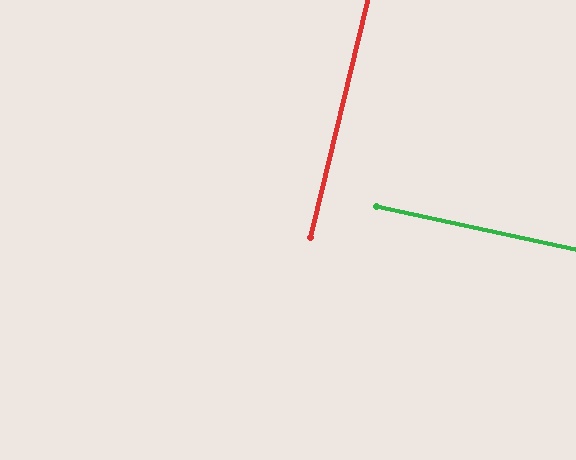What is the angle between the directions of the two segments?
Approximately 89 degrees.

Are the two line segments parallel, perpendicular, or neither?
Perpendicular — they meet at approximately 89°.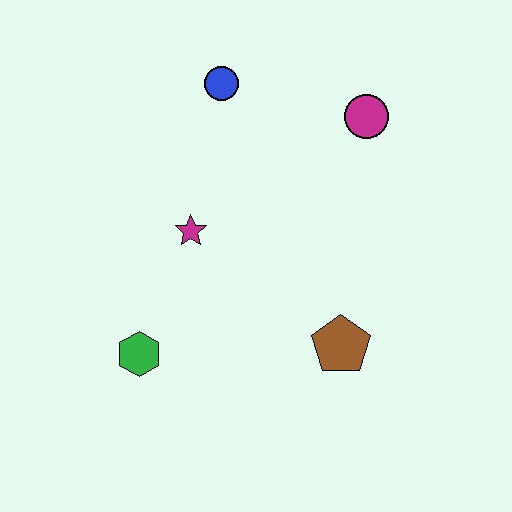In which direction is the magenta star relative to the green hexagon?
The magenta star is above the green hexagon.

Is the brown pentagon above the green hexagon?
Yes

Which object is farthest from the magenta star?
The magenta circle is farthest from the magenta star.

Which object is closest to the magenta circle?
The blue circle is closest to the magenta circle.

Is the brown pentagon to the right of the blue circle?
Yes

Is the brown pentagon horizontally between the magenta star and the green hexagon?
No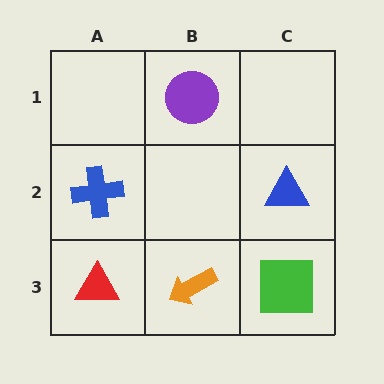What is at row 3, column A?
A red triangle.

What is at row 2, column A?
A blue cross.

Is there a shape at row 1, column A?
No, that cell is empty.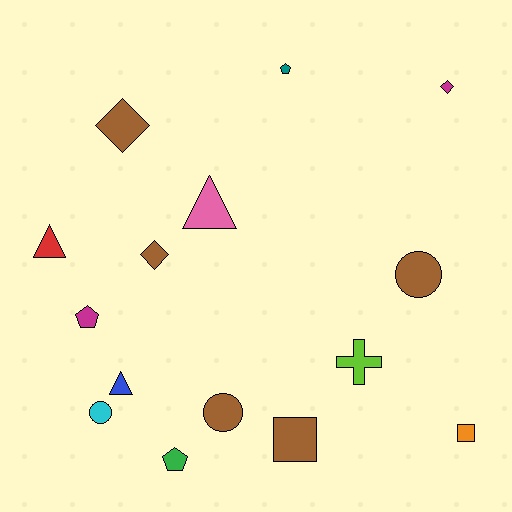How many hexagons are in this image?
There are no hexagons.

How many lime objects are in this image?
There is 1 lime object.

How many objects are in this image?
There are 15 objects.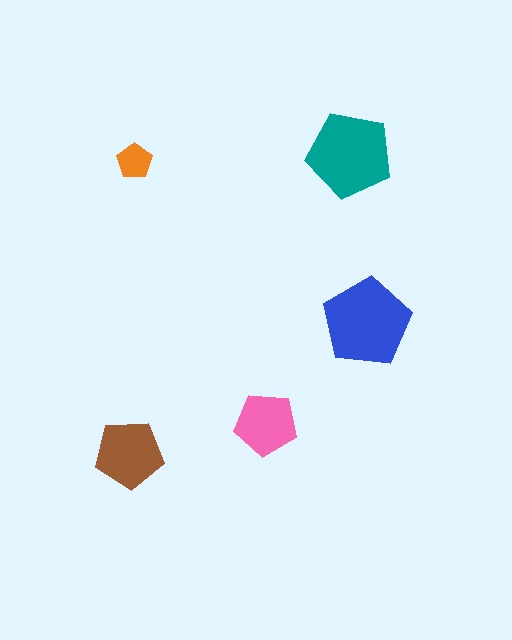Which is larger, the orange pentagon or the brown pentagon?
The brown one.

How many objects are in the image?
There are 5 objects in the image.